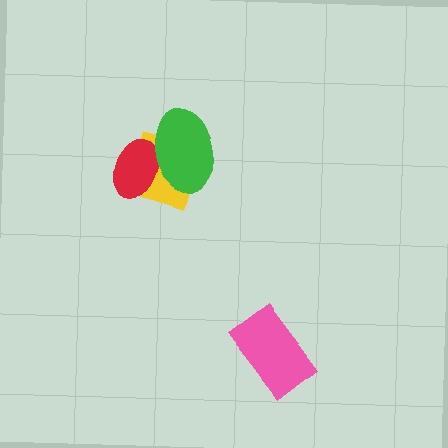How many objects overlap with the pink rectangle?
0 objects overlap with the pink rectangle.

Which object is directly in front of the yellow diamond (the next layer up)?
The red ellipse is directly in front of the yellow diamond.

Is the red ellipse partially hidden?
Yes, it is partially covered by another shape.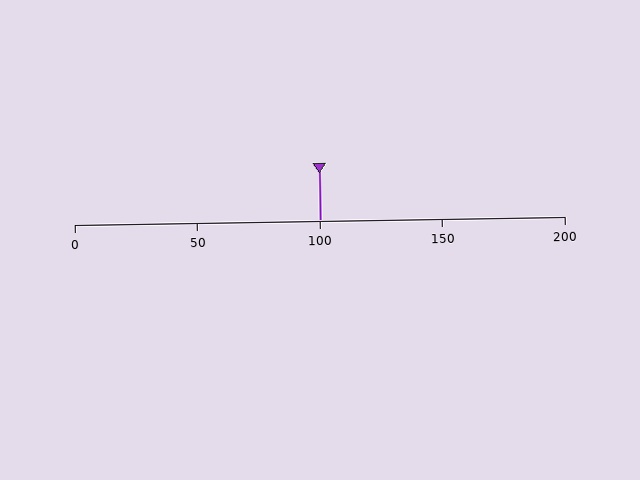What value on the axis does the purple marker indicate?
The marker indicates approximately 100.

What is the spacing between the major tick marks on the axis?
The major ticks are spaced 50 apart.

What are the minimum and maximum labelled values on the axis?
The axis runs from 0 to 200.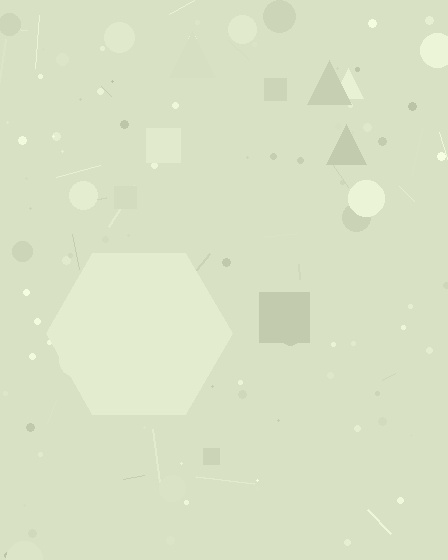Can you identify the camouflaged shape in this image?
The camouflaged shape is a hexagon.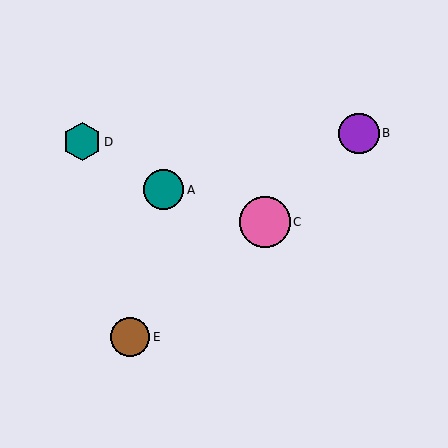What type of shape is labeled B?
Shape B is a purple circle.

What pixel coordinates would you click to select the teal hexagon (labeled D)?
Click at (82, 142) to select the teal hexagon D.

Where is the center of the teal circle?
The center of the teal circle is at (164, 190).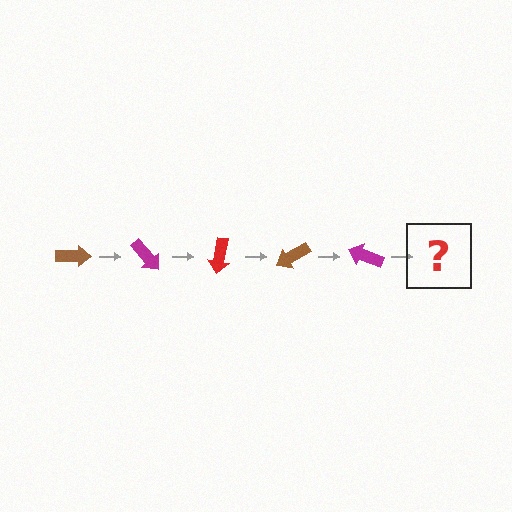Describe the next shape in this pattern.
It should be a red arrow, rotated 250 degrees from the start.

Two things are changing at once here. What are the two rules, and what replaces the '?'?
The two rules are that it rotates 50 degrees each step and the color cycles through brown, magenta, and red. The '?' should be a red arrow, rotated 250 degrees from the start.